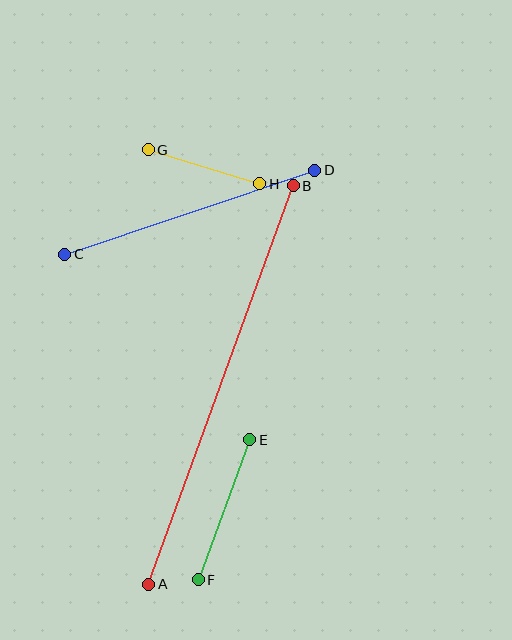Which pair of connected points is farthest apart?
Points A and B are farthest apart.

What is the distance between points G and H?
The distance is approximately 116 pixels.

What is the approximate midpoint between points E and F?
The midpoint is at approximately (224, 510) pixels.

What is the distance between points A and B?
The distance is approximately 424 pixels.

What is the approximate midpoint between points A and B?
The midpoint is at approximately (221, 385) pixels.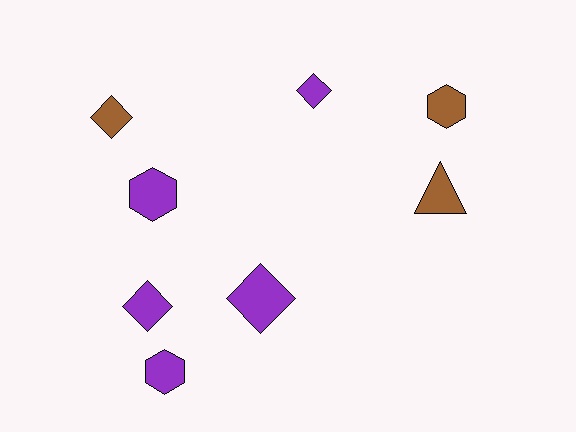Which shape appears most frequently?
Diamond, with 4 objects.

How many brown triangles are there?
There is 1 brown triangle.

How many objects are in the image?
There are 8 objects.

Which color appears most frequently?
Purple, with 5 objects.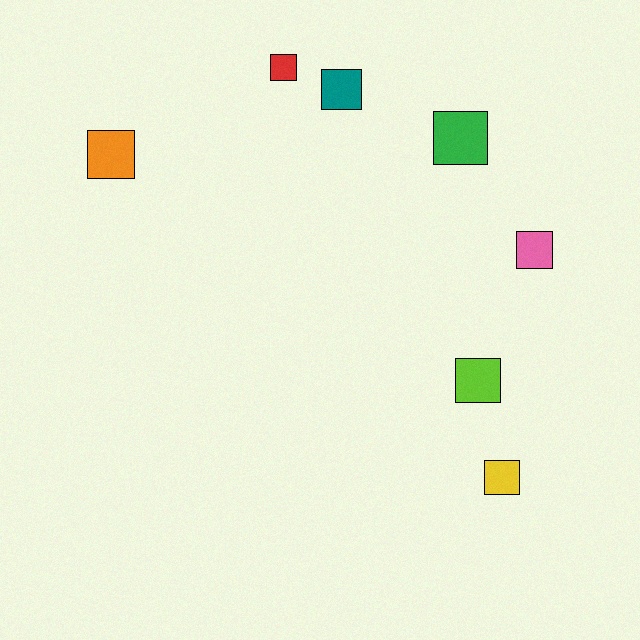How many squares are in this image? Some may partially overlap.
There are 7 squares.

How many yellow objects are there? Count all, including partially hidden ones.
There is 1 yellow object.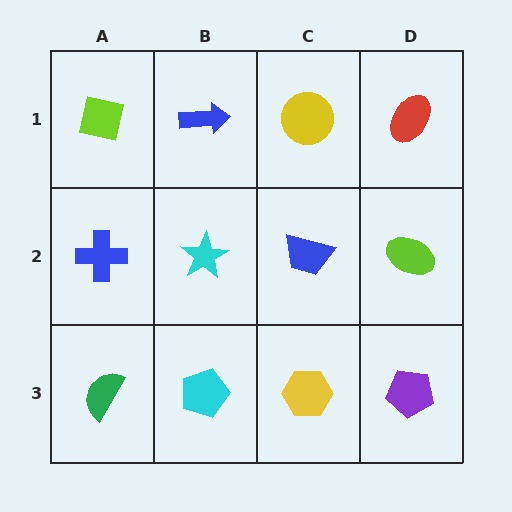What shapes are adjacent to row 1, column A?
A blue cross (row 2, column A), a blue arrow (row 1, column B).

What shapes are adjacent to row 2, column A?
A lime square (row 1, column A), a green semicircle (row 3, column A), a cyan star (row 2, column B).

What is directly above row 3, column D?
A lime ellipse.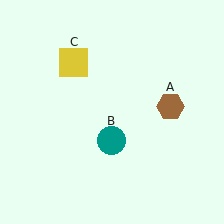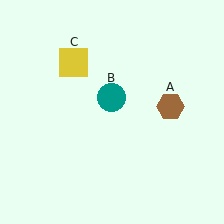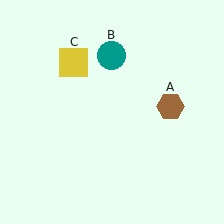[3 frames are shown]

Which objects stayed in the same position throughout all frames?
Brown hexagon (object A) and yellow square (object C) remained stationary.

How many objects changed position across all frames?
1 object changed position: teal circle (object B).